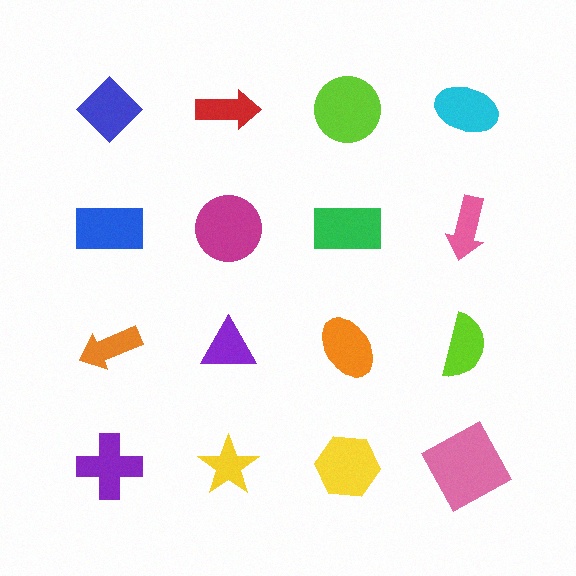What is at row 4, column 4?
A pink square.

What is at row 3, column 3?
An orange ellipse.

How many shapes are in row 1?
4 shapes.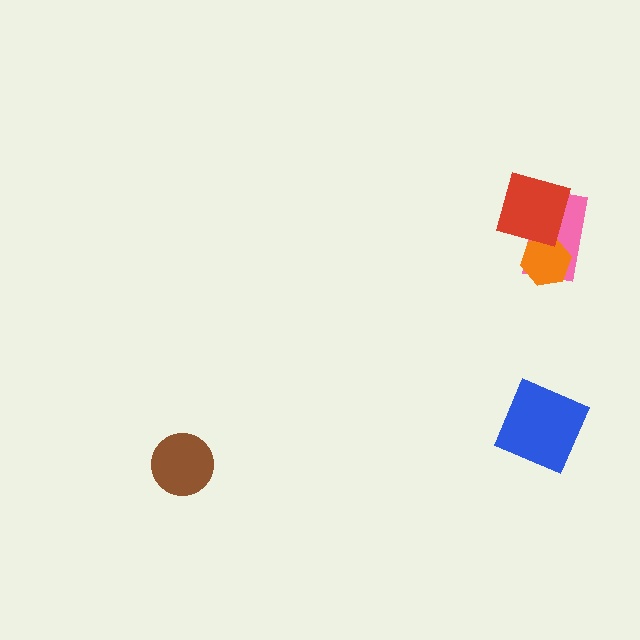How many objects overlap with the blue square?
0 objects overlap with the blue square.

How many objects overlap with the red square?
1 object overlaps with the red square.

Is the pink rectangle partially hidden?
Yes, it is partially covered by another shape.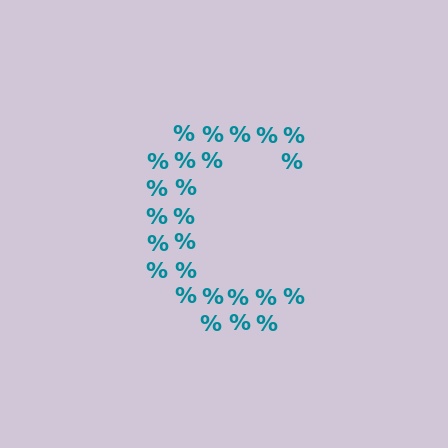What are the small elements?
The small elements are percent signs.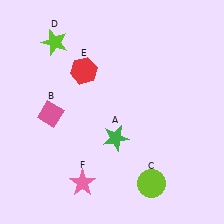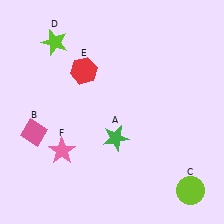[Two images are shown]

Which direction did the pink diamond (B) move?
The pink diamond (B) moved down.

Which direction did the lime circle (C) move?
The lime circle (C) moved right.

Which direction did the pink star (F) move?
The pink star (F) moved up.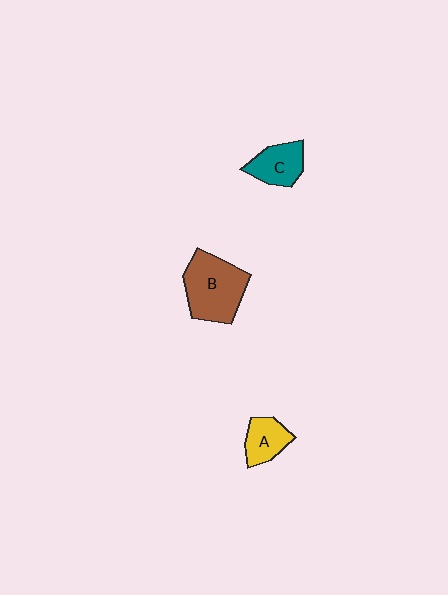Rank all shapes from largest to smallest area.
From largest to smallest: B (brown), C (teal), A (yellow).